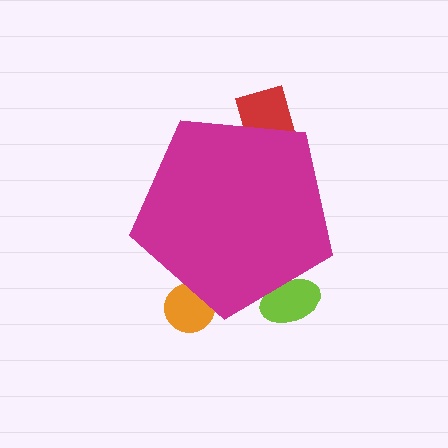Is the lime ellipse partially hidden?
Yes, the lime ellipse is partially hidden behind the magenta pentagon.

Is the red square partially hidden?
Yes, the red square is partially hidden behind the magenta pentagon.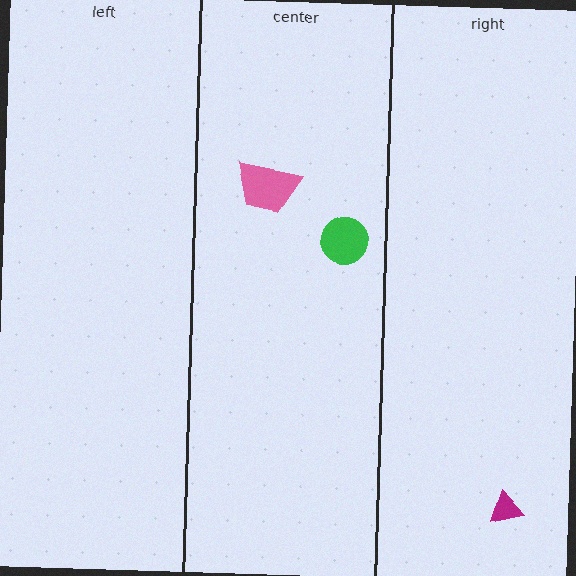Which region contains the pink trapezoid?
The center region.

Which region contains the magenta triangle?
The right region.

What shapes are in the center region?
The green circle, the pink trapezoid.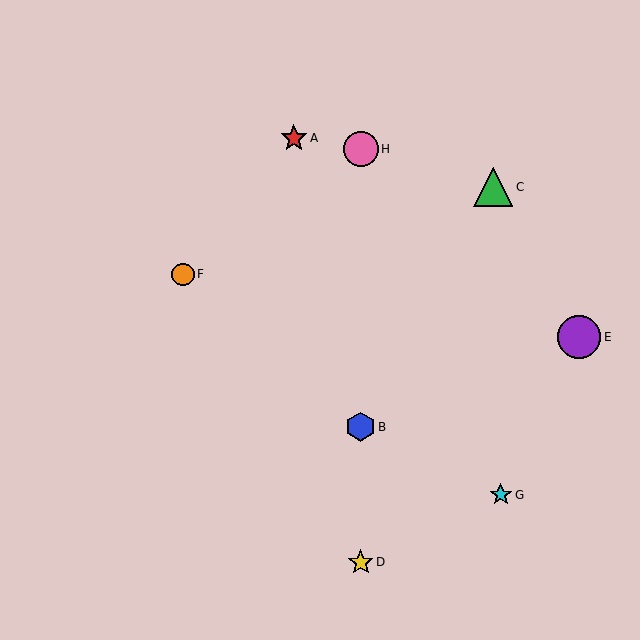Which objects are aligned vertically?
Objects B, D, H are aligned vertically.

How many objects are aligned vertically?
3 objects (B, D, H) are aligned vertically.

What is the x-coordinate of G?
Object G is at x≈501.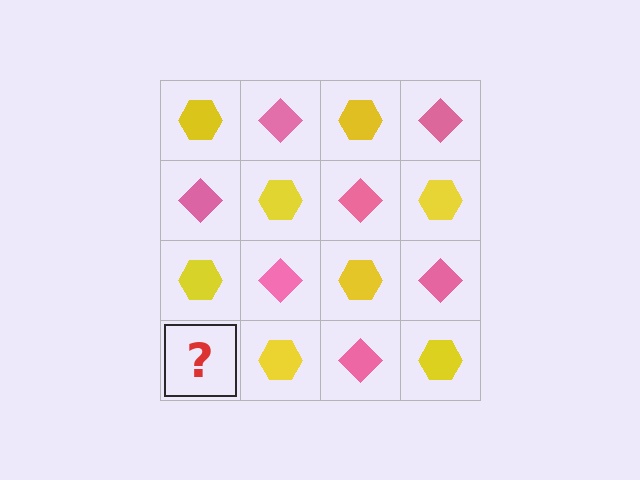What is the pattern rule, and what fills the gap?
The rule is that it alternates yellow hexagon and pink diamond in a checkerboard pattern. The gap should be filled with a pink diamond.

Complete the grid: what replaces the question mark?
The question mark should be replaced with a pink diamond.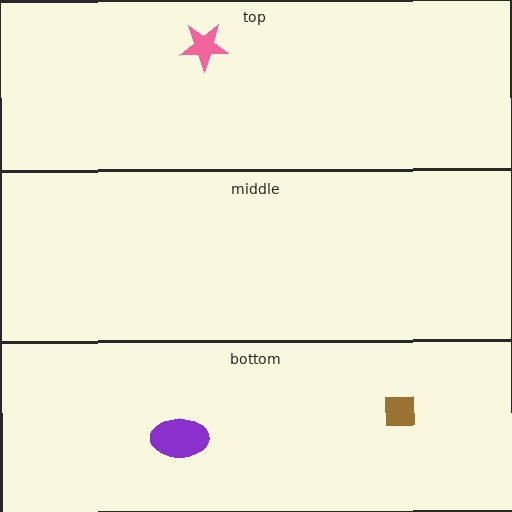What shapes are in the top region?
The pink star.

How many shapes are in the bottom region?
2.